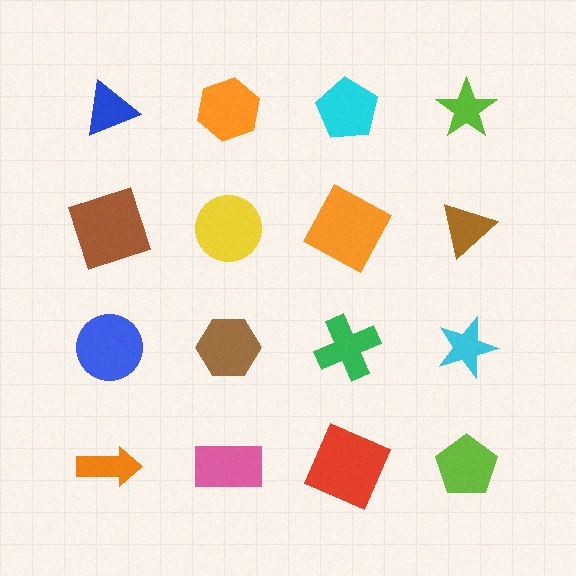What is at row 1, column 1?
A blue triangle.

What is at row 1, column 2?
An orange hexagon.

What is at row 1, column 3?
A cyan pentagon.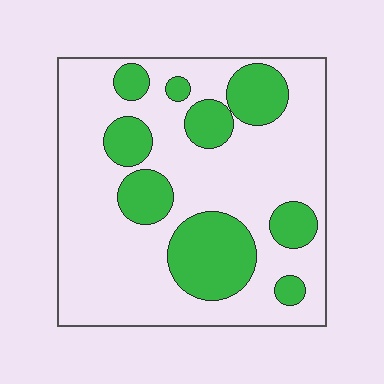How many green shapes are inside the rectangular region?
9.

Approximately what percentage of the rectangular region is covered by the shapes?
Approximately 30%.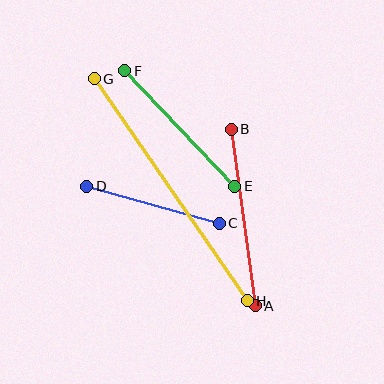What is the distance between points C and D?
The distance is approximately 137 pixels.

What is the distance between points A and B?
The distance is approximately 178 pixels.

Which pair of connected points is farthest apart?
Points G and H are farthest apart.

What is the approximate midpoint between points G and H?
The midpoint is at approximately (171, 190) pixels.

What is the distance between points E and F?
The distance is approximately 160 pixels.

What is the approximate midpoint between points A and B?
The midpoint is at approximately (243, 218) pixels.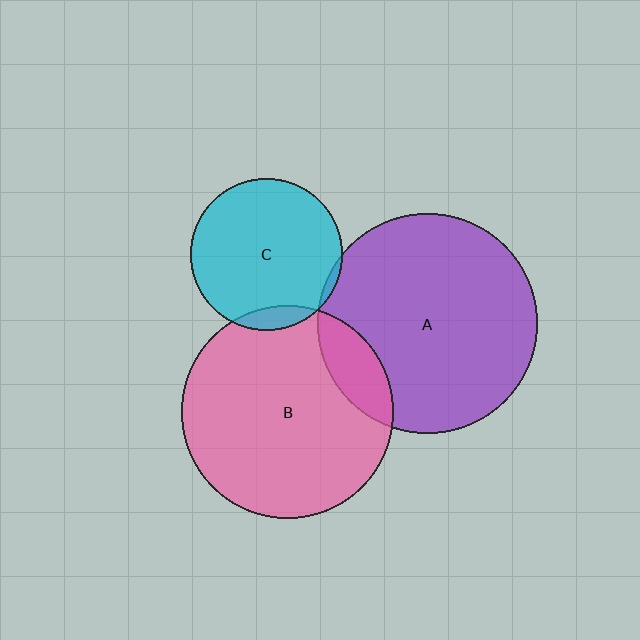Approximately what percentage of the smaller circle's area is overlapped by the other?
Approximately 5%.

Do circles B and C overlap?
Yes.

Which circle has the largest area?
Circle A (purple).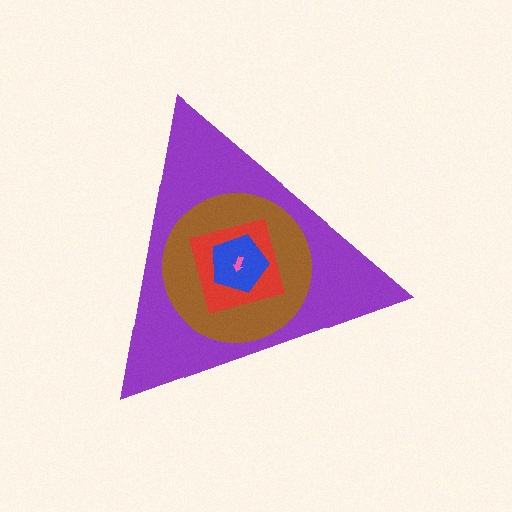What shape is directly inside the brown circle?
The red square.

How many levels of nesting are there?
5.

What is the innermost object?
The pink arrow.